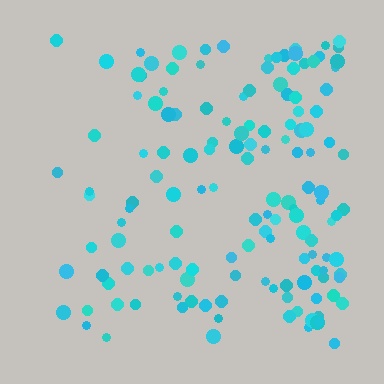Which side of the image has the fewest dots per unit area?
The left.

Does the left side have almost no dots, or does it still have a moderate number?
Still a moderate number, just noticeably fewer than the right.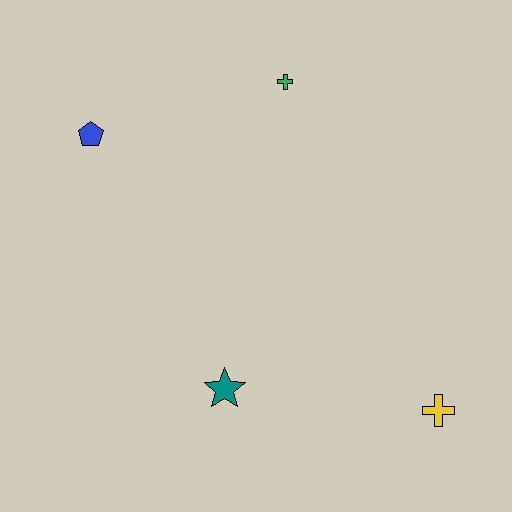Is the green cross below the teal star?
No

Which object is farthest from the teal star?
The green cross is farthest from the teal star.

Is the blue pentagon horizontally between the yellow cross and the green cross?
No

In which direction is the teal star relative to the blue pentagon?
The teal star is below the blue pentagon.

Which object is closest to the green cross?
The blue pentagon is closest to the green cross.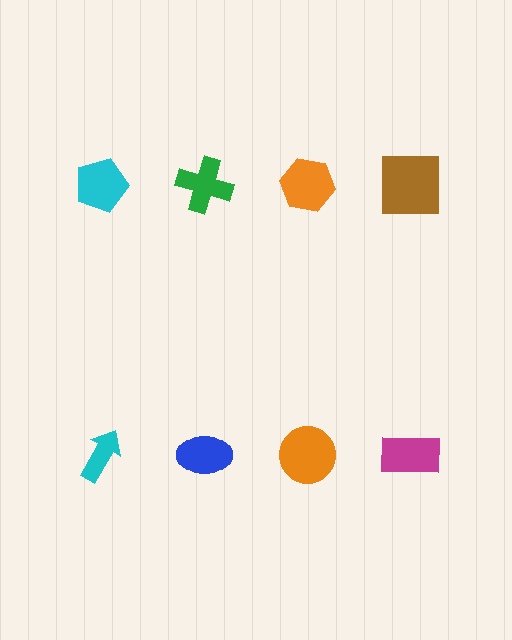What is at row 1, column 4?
A brown square.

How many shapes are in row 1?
4 shapes.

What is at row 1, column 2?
A green cross.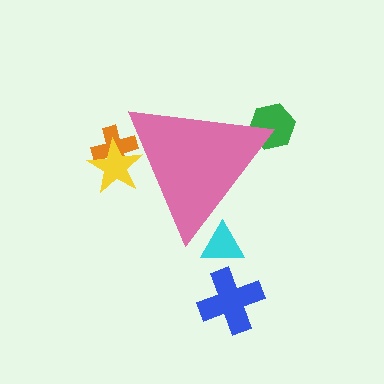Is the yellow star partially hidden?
Yes, the yellow star is partially hidden behind the pink triangle.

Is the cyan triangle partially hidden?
Yes, the cyan triangle is partially hidden behind the pink triangle.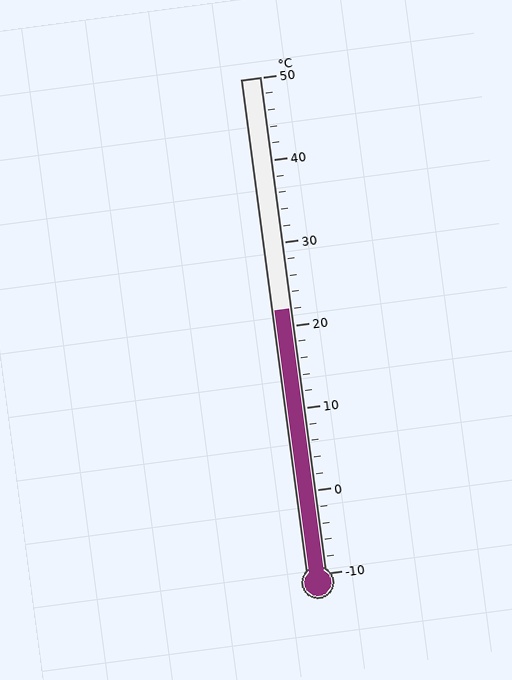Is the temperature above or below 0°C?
The temperature is above 0°C.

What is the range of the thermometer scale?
The thermometer scale ranges from -10°C to 50°C.